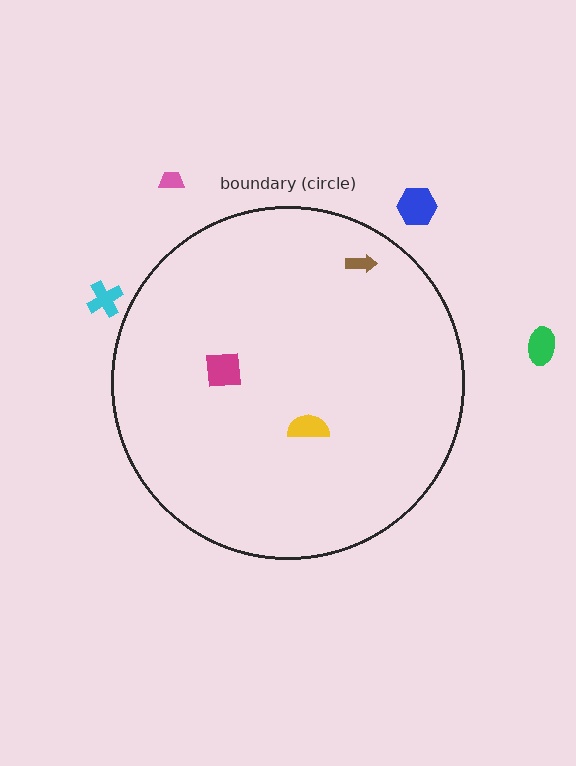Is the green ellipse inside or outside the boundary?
Outside.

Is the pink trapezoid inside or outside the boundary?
Outside.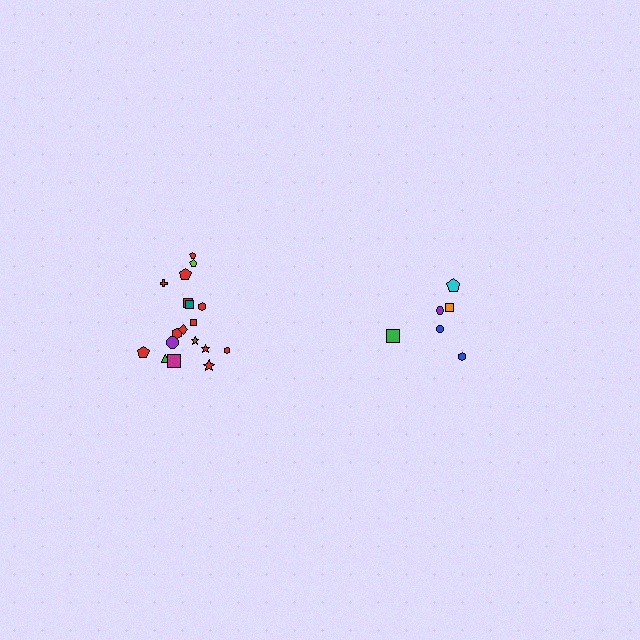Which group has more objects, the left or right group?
The left group.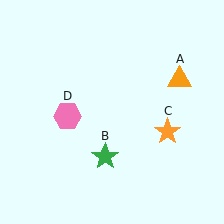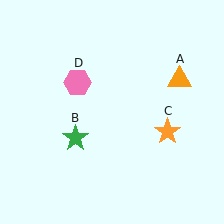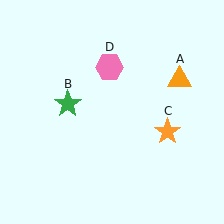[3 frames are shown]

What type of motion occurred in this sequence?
The green star (object B), pink hexagon (object D) rotated clockwise around the center of the scene.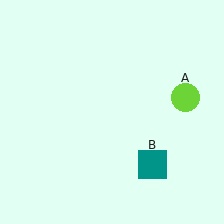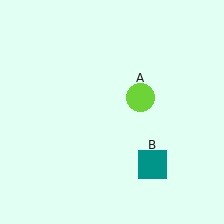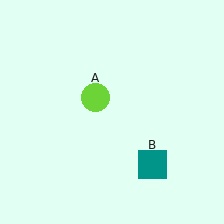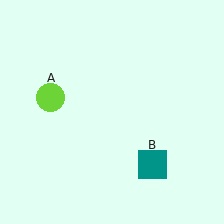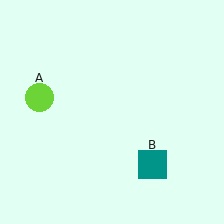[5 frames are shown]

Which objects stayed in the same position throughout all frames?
Teal square (object B) remained stationary.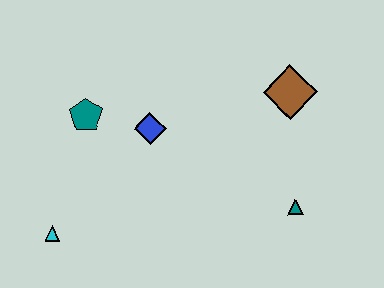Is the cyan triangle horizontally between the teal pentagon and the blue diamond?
No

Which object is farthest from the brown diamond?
The cyan triangle is farthest from the brown diamond.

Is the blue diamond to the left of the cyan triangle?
No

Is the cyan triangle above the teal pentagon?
No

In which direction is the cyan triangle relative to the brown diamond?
The cyan triangle is to the left of the brown diamond.